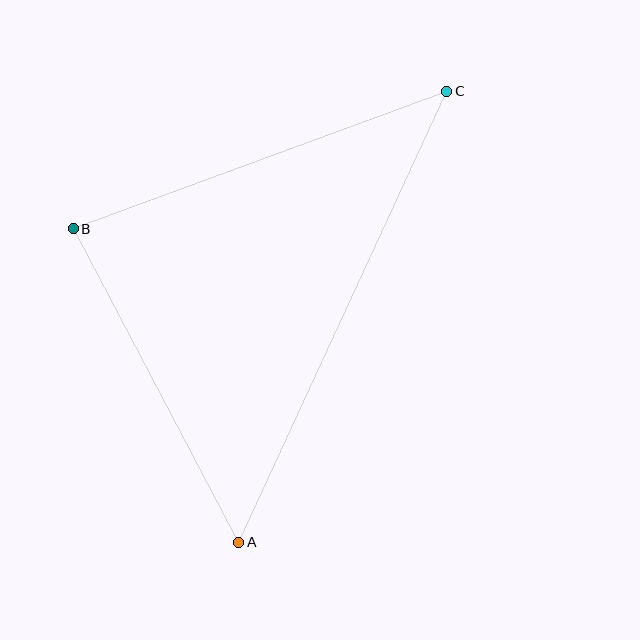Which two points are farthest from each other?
Points A and C are farthest from each other.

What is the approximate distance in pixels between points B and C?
The distance between B and C is approximately 398 pixels.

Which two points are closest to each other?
Points A and B are closest to each other.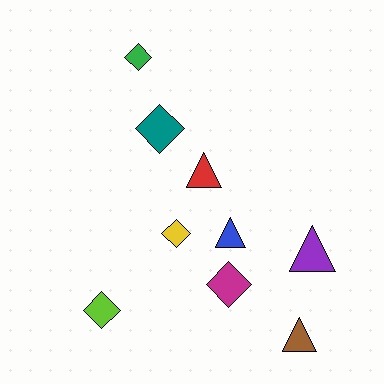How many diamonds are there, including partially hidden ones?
There are 5 diamonds.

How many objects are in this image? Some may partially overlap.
There are 9 objects.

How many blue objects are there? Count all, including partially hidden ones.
There is 1 blue object.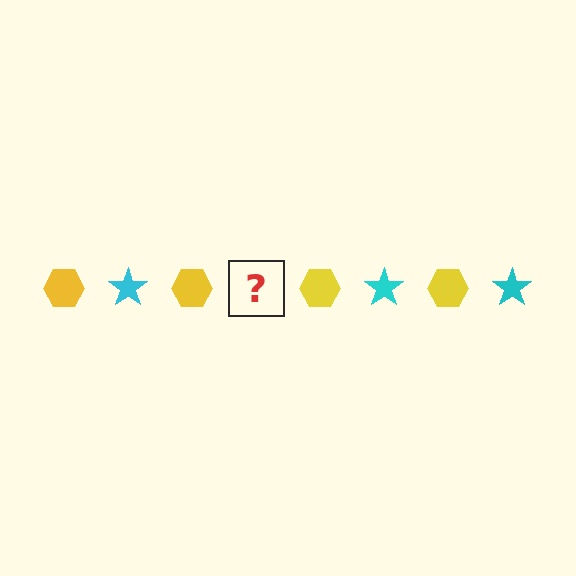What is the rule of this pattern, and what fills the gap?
The rule is that the pattern alternates between yellow hexagon and cyan star. The gap should be filled with a cyan star.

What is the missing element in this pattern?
The missing element is a cyan star.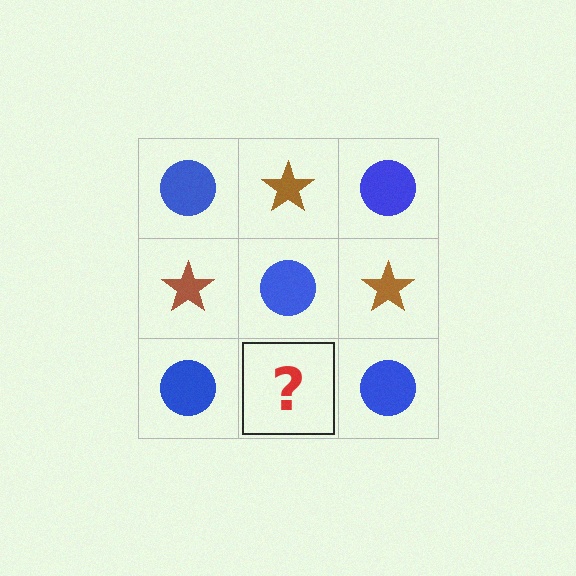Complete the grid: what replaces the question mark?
The question mark should be replaced with a brown star.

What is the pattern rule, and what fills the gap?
The rule is that it alternates blue circle and brown star in a checkerboard pattern. The gap should be filled with a brown star.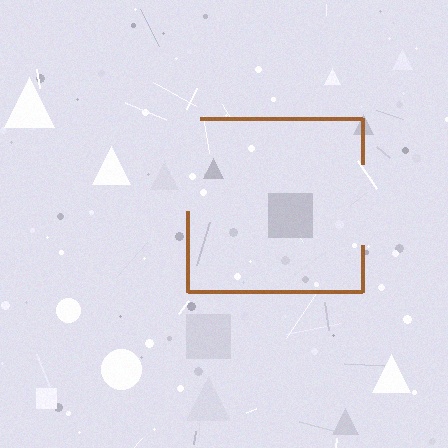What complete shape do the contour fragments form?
The contour fragments form a square.